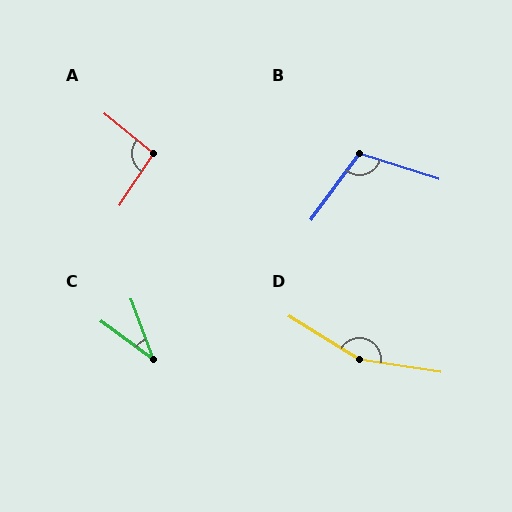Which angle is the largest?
D, at approximately 157 degrees.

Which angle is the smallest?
C, at approximately 34 degrees.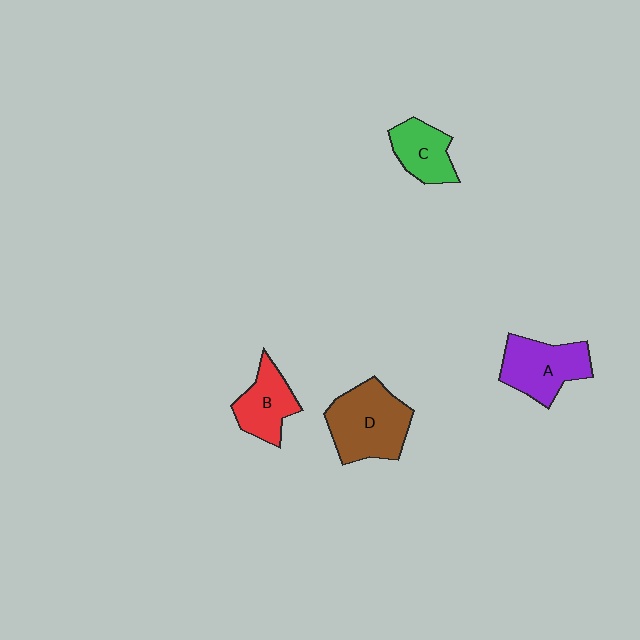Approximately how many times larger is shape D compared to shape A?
Approximately 1.2 times.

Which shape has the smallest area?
Shape C (green).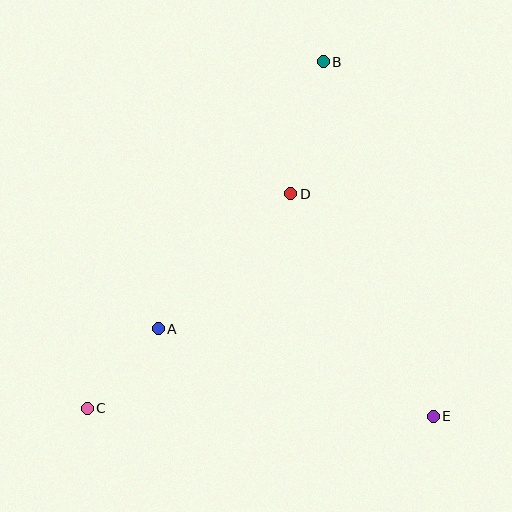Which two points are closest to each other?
Points A and C are closest to each other.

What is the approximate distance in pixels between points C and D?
The distance between C and D is approximately 296 pixels.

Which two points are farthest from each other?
Points B and C are farthest from each other.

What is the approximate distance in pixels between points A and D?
The distance between A and D is approximately 189 pixels.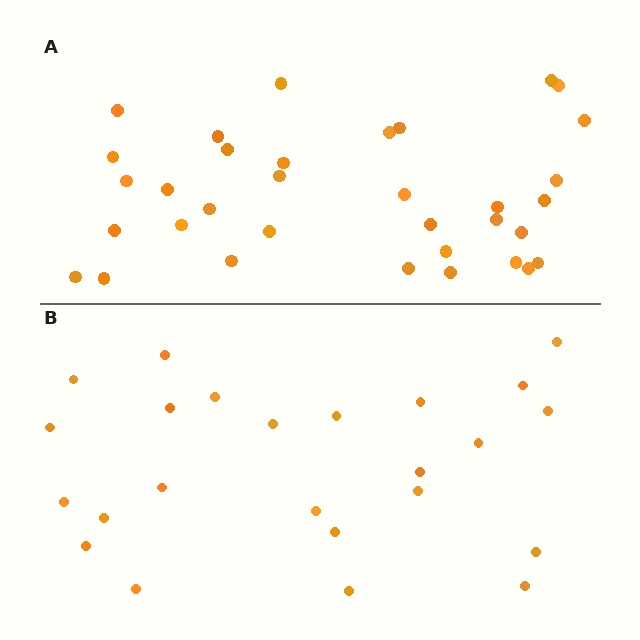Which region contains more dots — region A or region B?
Region A (the top region) has more dots.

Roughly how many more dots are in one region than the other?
Region A has roughly 10 or so more dots than region B.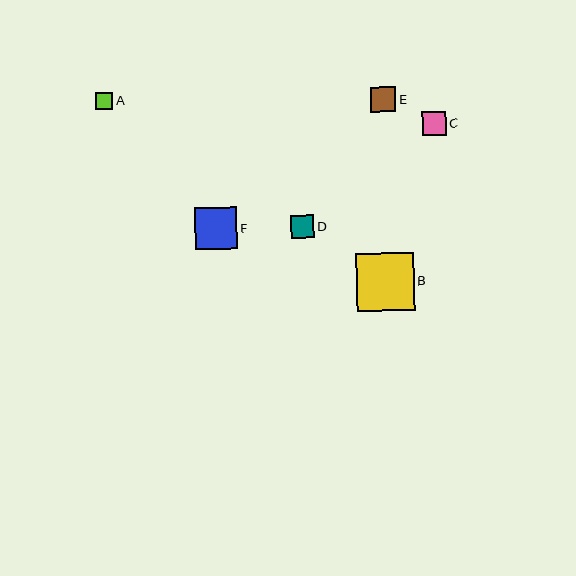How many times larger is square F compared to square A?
Square F is approximately 2.5 times the size of square A.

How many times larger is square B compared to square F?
Square B is approximately 1.4 times the size of square F.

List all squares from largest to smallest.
From largest to smallest: B, F, E, C, D, A.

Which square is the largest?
Square B is the largest with a size of approximately 57 pixels.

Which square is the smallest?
Square A is the smallest with a size of approximately 17 pixels.